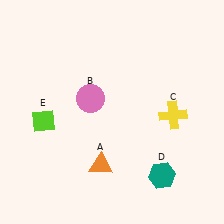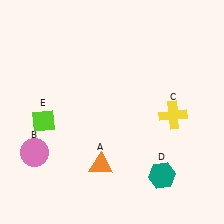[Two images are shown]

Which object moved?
The pink circle (B) moved left.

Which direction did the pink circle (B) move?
The pink circle (B) moved left.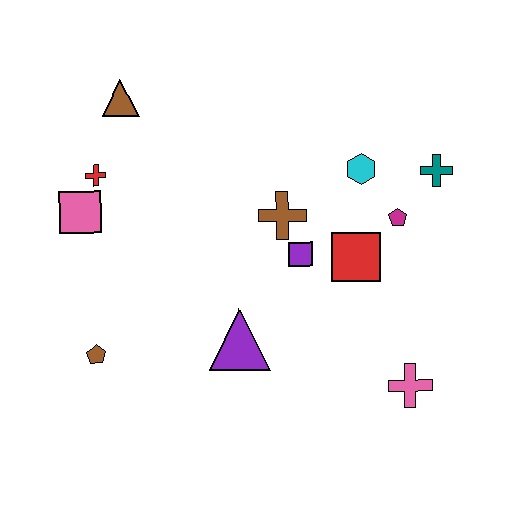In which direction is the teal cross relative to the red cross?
The teal cross is to the right of the red cross.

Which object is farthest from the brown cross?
The brown pentagon is farthest from the brown cross.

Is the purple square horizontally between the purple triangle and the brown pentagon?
No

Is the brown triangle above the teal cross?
Yes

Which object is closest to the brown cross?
The purple square is closest to the brown cross.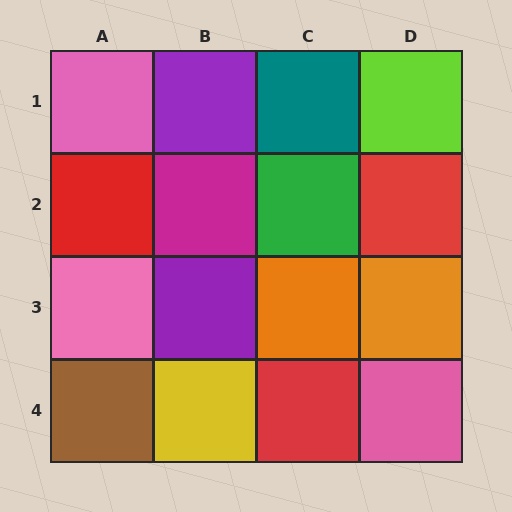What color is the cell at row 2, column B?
Magenta.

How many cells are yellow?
1 cell is yellow.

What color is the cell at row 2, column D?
Red.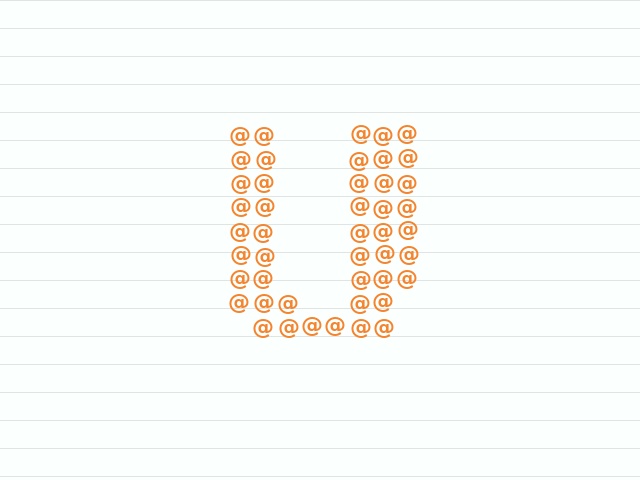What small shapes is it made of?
It is made of small at signs.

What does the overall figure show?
The overall figure shows the letter U.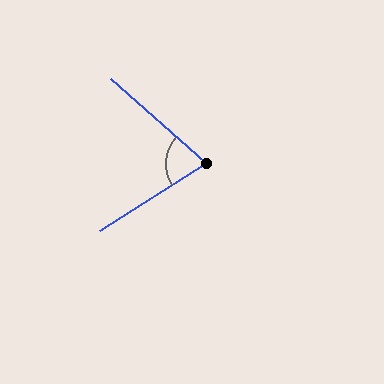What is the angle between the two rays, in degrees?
Approximately 74 degrees.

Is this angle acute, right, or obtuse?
It is acute.